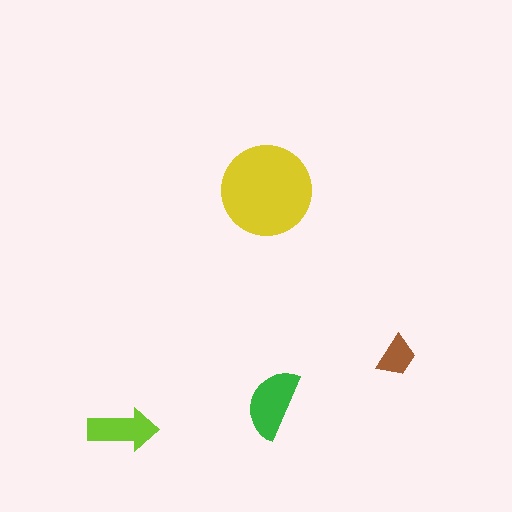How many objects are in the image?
There are 4 objects in the image.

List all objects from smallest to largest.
The brown trapezoid, the lime arrow, the green semicircle, the yellow circle.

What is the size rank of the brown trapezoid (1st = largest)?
4th.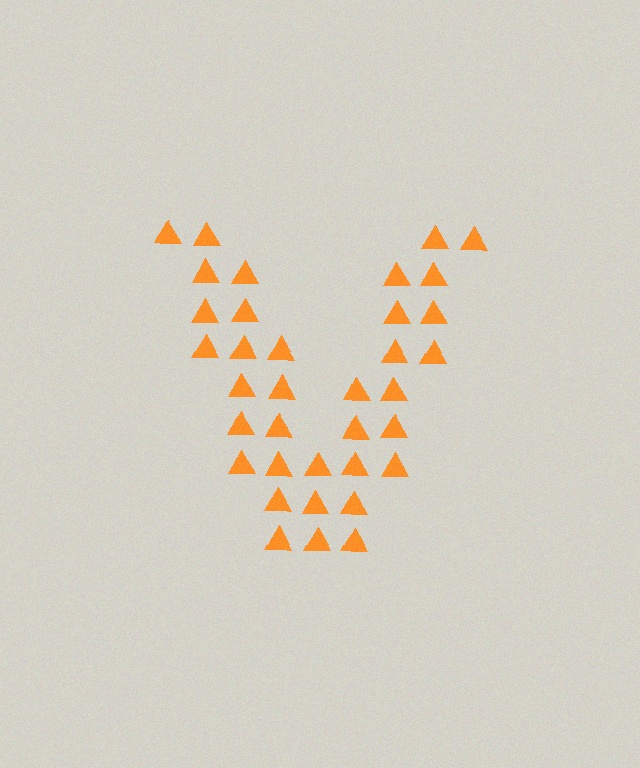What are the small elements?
The small elements are triangles.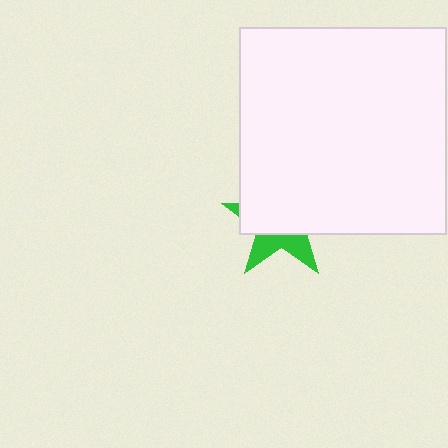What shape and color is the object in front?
The object in front is a white square.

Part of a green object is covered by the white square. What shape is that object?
It is a star.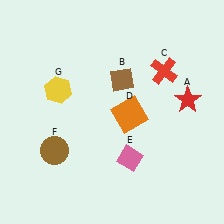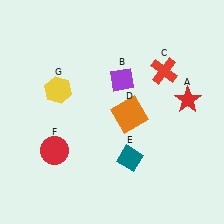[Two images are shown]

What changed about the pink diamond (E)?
In Image 1, E is pink. In Image 2, it changed to teal.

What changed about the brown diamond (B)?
In Image 1, B is brown. In Image 2, it changed to purple.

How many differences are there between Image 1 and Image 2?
There are 3 differences between the two images.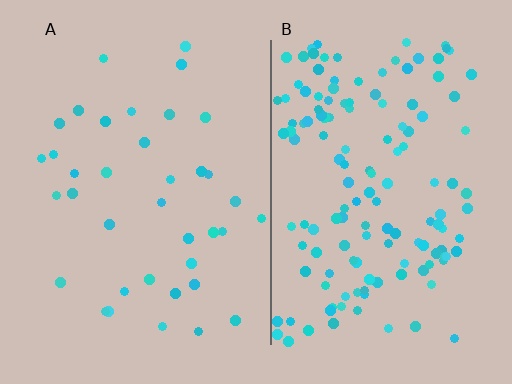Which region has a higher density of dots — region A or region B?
B (the right).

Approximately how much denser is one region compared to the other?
Approximately 3.8× — region B over region A.